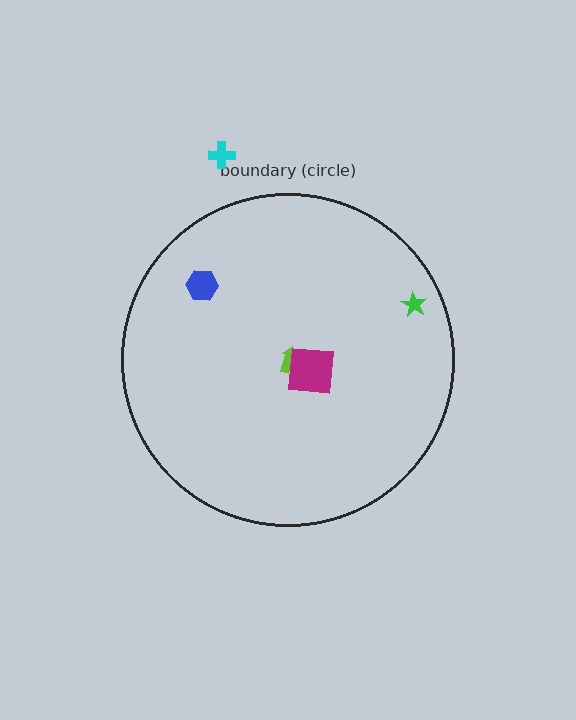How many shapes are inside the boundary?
4 inside, 1 outside.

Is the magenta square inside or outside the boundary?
Inside.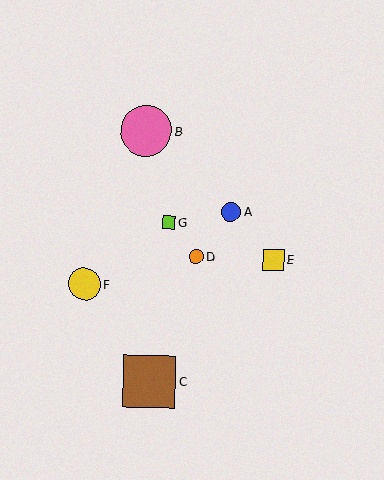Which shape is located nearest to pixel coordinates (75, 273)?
The yellow circle (labeled F) at (84, 284) is nearest to that location.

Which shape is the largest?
The brown square (labeled C) is the largest.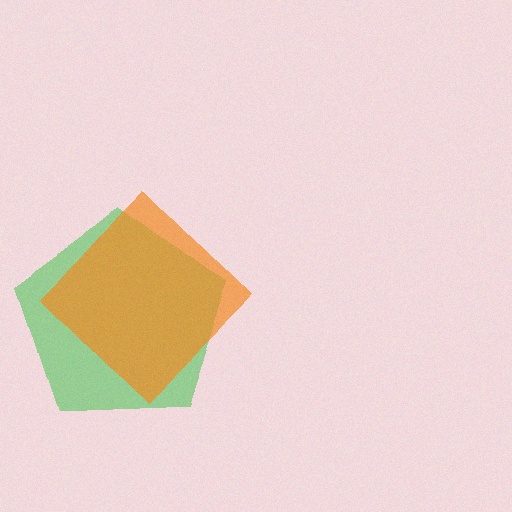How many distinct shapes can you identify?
There are 2 distinct shapes: a green pentagon, an orange diamond.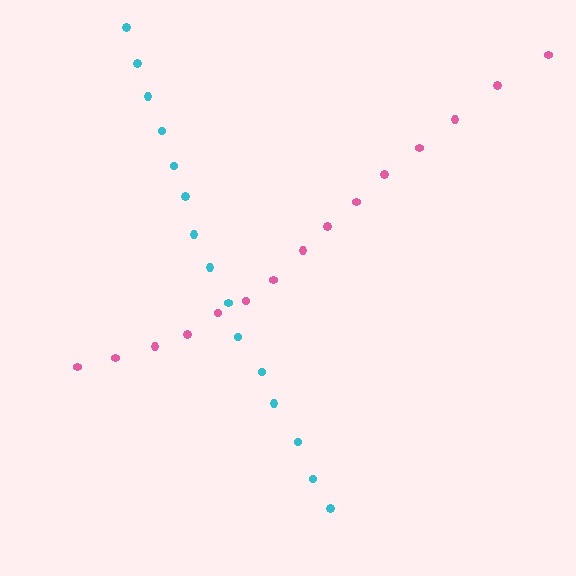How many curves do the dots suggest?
There are 2 distinct paths.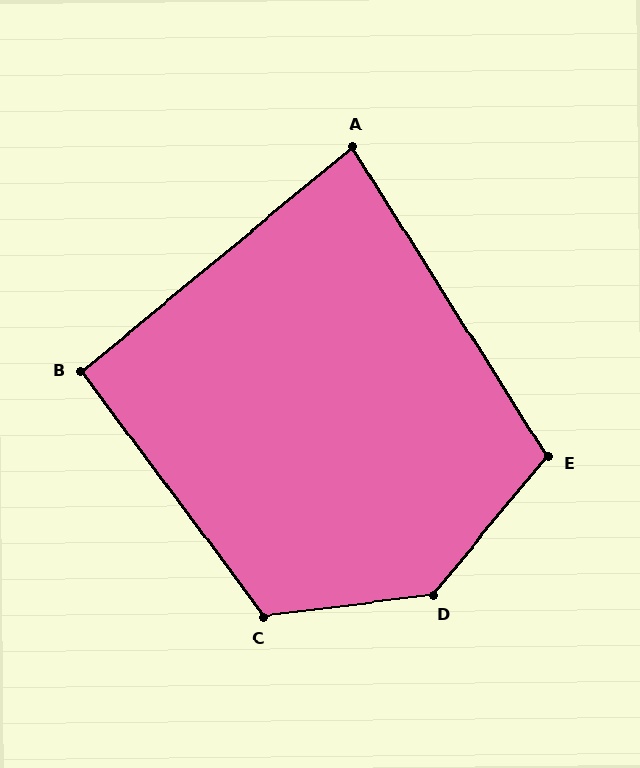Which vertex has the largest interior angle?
D, at approximately 137 degrees.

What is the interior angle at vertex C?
Approximately 119 degrees (obtuse).